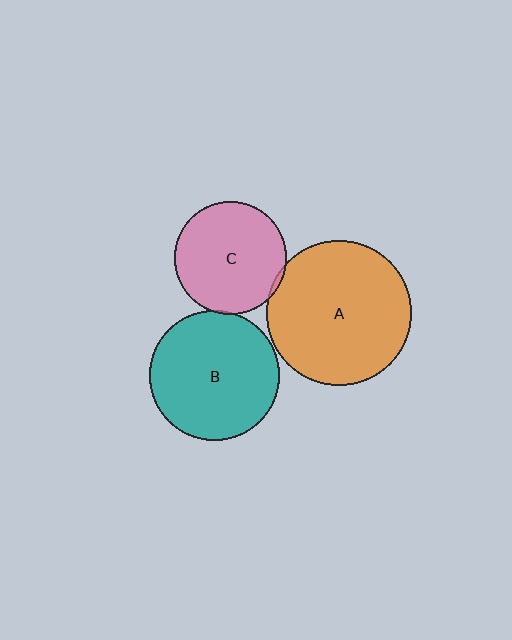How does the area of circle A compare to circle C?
Approximately 1.7 times.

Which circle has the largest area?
Circle A (orange).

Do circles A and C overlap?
Yes.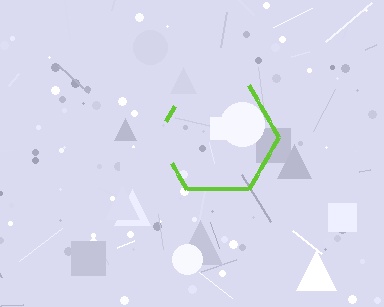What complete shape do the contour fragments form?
The contour fragments form a hexagon.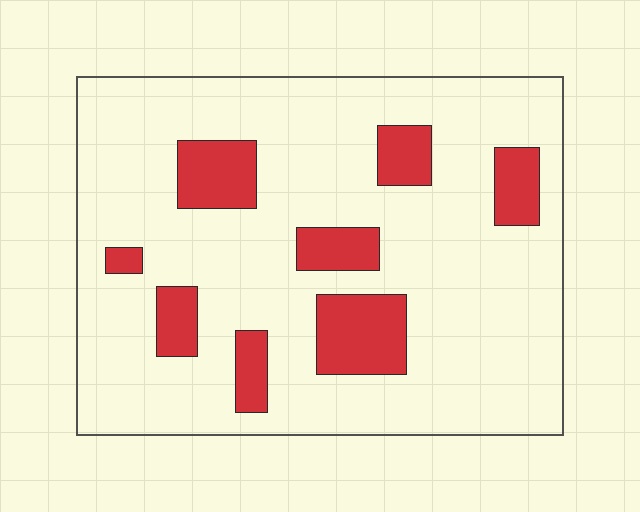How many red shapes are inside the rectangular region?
8.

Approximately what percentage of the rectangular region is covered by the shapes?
Approximately 15%.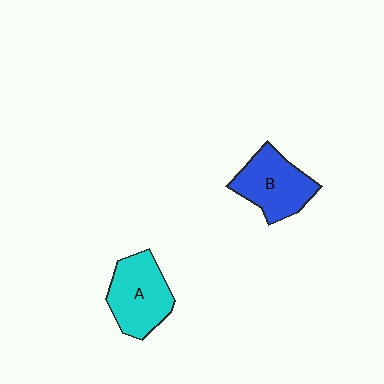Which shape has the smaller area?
Shape B (blue).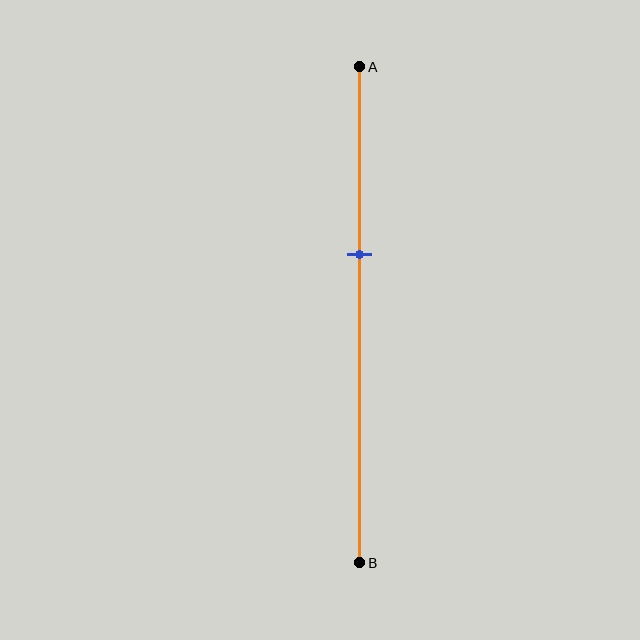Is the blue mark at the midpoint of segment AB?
No, the mark is at about 40% from A, not at the 50% midpoint.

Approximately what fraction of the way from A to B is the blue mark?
The blue mark is approximately 40% of the way from A to B.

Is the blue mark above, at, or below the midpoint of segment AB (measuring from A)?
The blue mark is above the midpoint of segment AB.